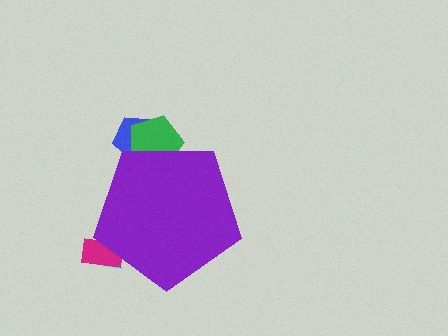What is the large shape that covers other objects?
A purple pentagon.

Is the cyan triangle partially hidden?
Yes, the cyan triangle is partially hidden behind the purple pentagon.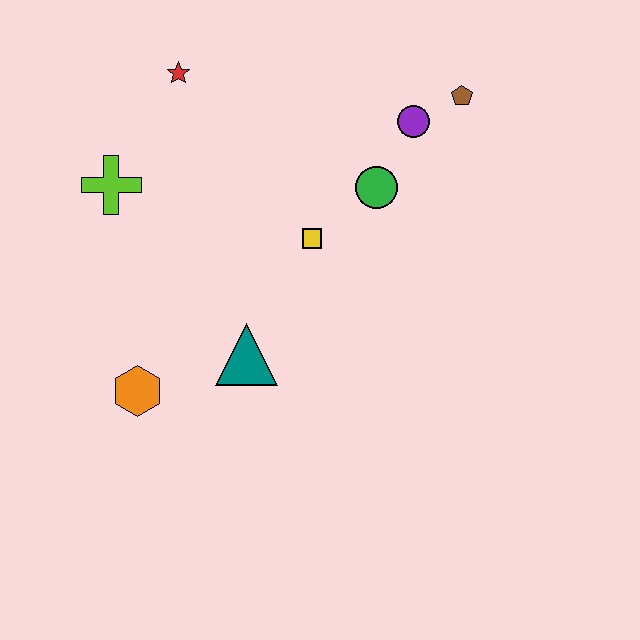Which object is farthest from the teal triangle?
The brown pentagon is farthest from the teal triangle.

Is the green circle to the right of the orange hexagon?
Yes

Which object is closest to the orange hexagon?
The teal triangle is closest to the orange hexagon.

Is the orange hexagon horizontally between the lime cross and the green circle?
Yes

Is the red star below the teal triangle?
No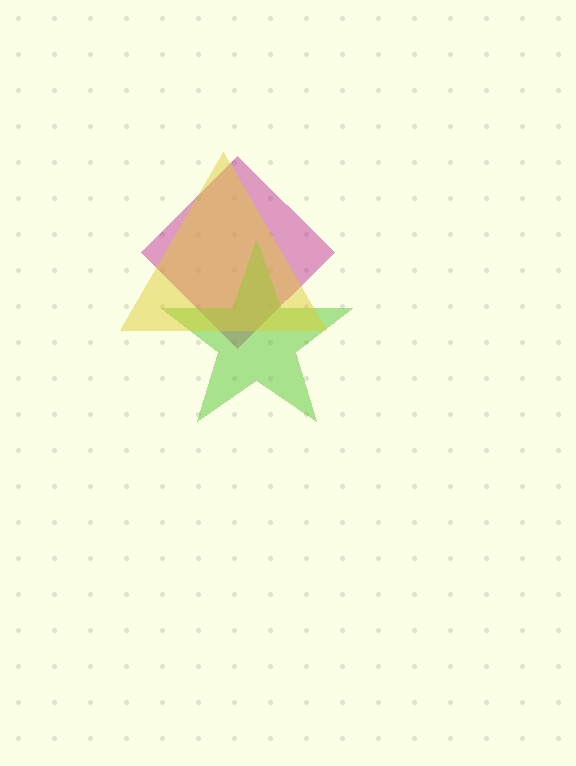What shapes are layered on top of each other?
The layered shapes are: a magenta diamond, a lime star, a yellow triangle.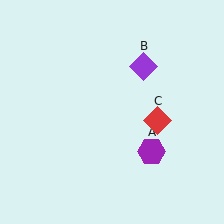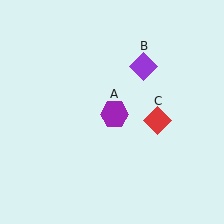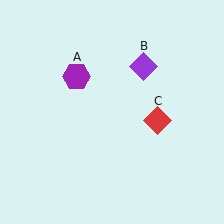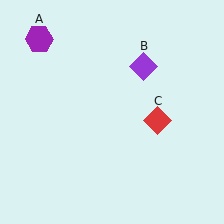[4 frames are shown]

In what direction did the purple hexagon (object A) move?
The purple hexagon (object A) moved up and to the left.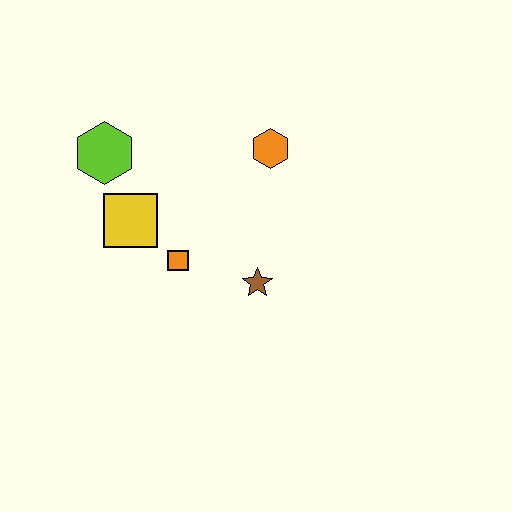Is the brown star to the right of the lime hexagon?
Yes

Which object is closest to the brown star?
The orange square is closest to the brown star.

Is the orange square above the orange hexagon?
No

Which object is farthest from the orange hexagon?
The lime hexagon is farthest from the orange hexagon.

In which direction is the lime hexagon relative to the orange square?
The lime hexagon is above the orange square.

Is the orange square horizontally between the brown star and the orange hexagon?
No